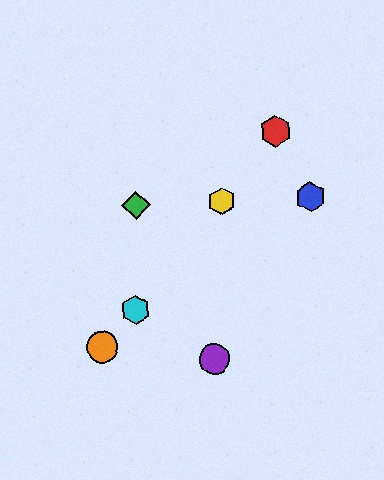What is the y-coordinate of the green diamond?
The green diamond is at y≈205.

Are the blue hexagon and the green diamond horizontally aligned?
Yes, both are at y≈197.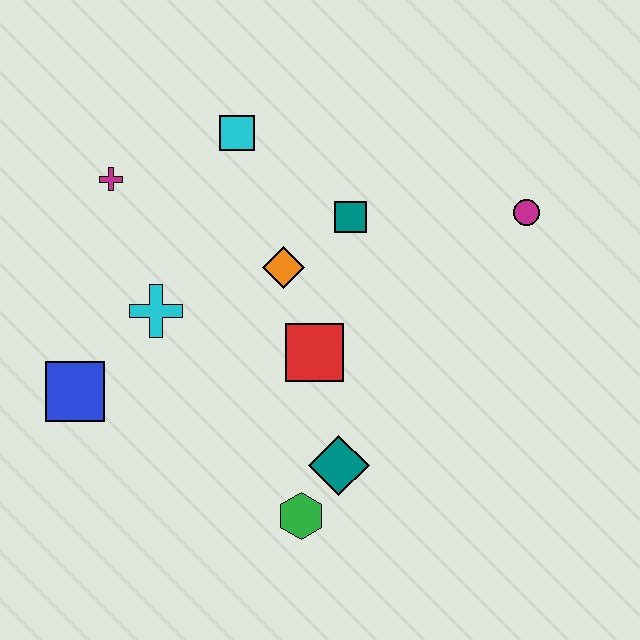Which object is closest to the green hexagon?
The teal diamond is closest to the green hexagon.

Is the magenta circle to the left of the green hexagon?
No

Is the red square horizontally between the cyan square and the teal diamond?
Yes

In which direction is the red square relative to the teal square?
The red square is below the teal square.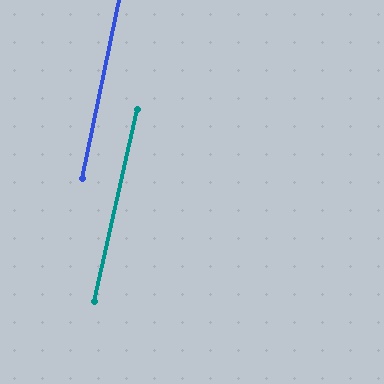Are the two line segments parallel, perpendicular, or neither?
Parallel — their directions differ by only 1.1°.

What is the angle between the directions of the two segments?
Approximately 1 degree.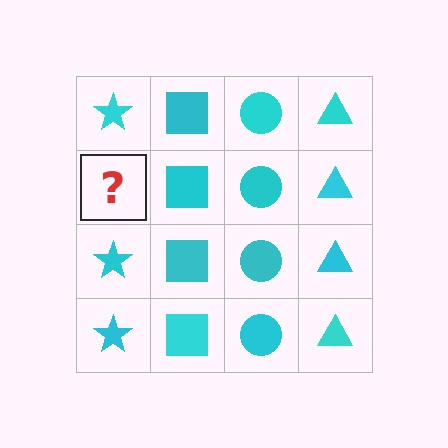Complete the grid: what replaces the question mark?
The question mark should be replaced with a cyan star.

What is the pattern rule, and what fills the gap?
The rule is that each column has a consistent shape. The gap should be filled with a cyan star.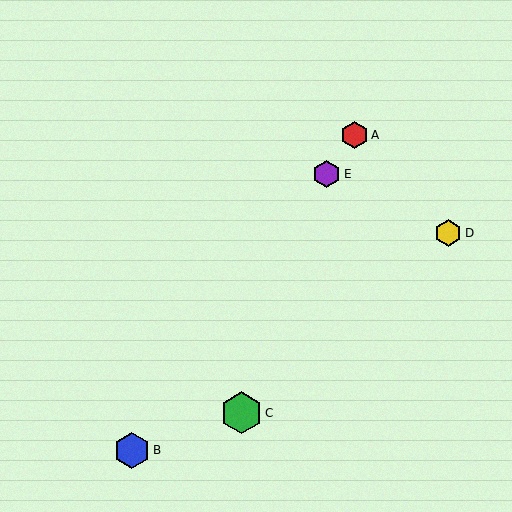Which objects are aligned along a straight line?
Objects A, B, E are aligned along a straight line.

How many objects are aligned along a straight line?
3 objects (A, B, E) are aligned along a straight line.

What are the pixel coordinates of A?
Object A is at (354, 135).